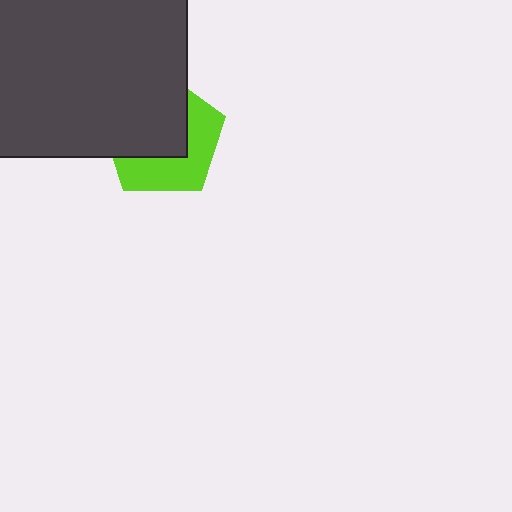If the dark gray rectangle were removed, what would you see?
You would see the complete lime pentagon.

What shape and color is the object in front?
The object in front is a dark gray rectangle.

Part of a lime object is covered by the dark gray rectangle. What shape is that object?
It is a pentagon.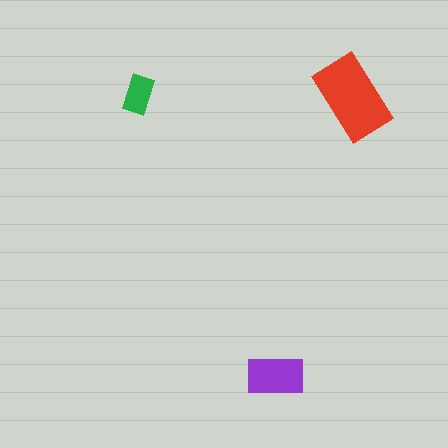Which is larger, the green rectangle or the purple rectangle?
The purple one.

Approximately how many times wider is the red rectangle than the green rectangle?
About 2 times wider.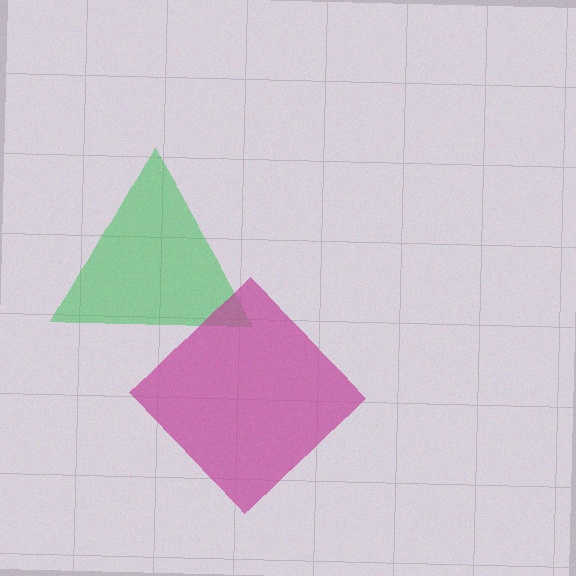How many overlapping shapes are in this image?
There are 2 overlapping shapes in the image.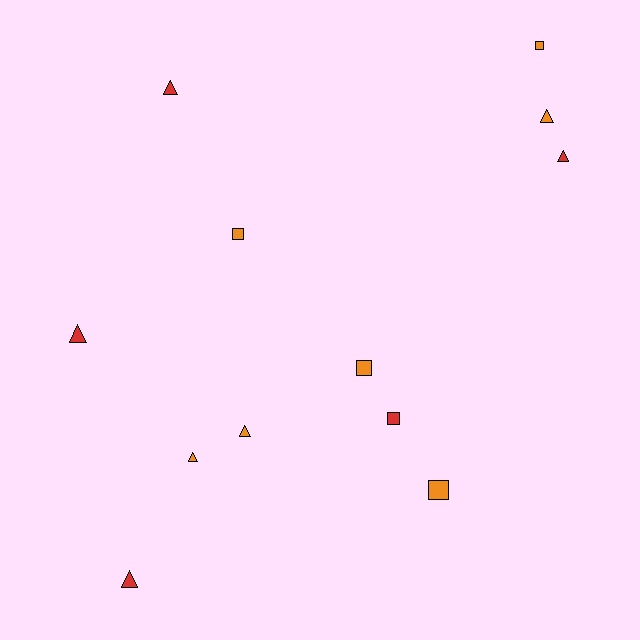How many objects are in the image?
There are 12 objects.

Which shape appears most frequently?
Triangle, with 7 objects.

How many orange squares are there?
There are 4 orange squares.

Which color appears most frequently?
Orange, with 7 objects.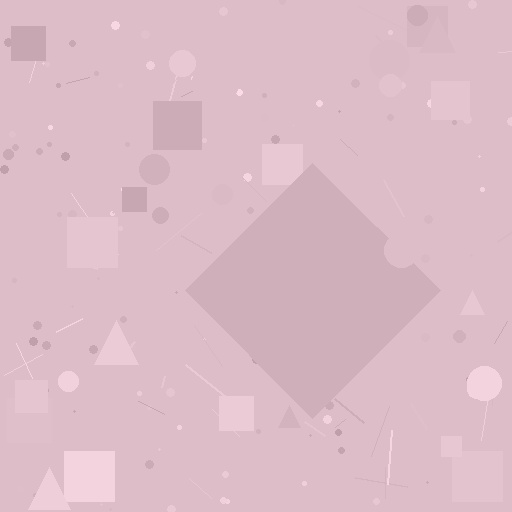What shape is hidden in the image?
A diamond is hidden in the image.